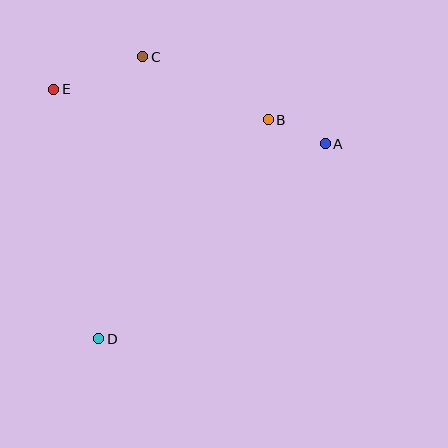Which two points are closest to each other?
Points A and B are closest to each other.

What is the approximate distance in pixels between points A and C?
The distance between A and C is approximately 202 pixels.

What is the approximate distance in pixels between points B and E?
The distance between B and E is approximately 217 pixels.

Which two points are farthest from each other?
Points A and D are farthest from each other.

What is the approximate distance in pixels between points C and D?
The distance between C and D is approximately 285 pixels.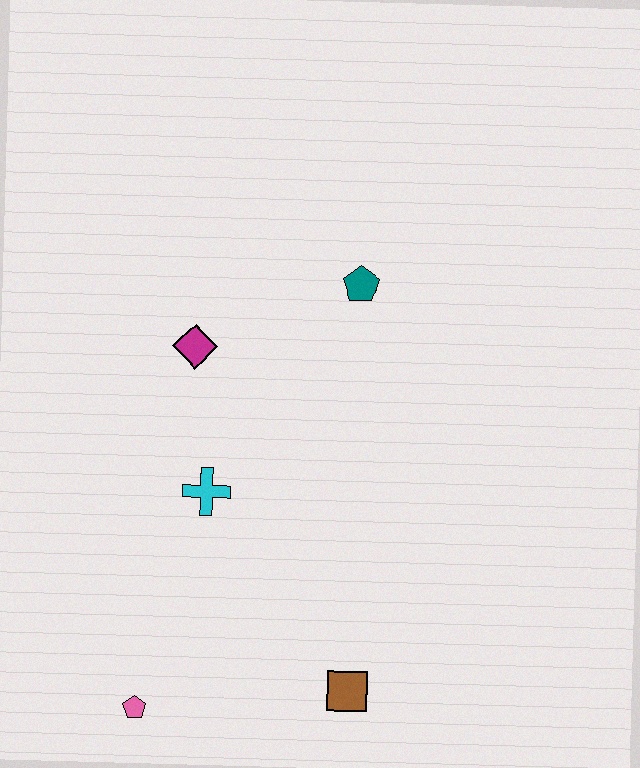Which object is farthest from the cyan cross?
The teal pentagon is farthest from the cyan cross.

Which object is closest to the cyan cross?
The magenta diamond is closest to the cyan cross.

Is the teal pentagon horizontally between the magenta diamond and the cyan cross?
No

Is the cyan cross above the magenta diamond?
No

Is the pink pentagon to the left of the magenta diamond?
Yes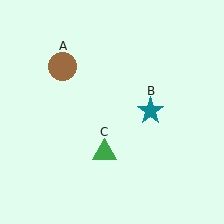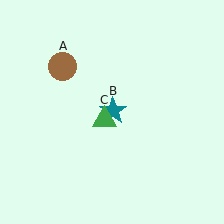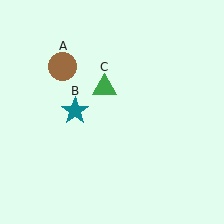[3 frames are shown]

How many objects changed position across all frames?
2 objects changed position: teal star (object B), green triangle (object C).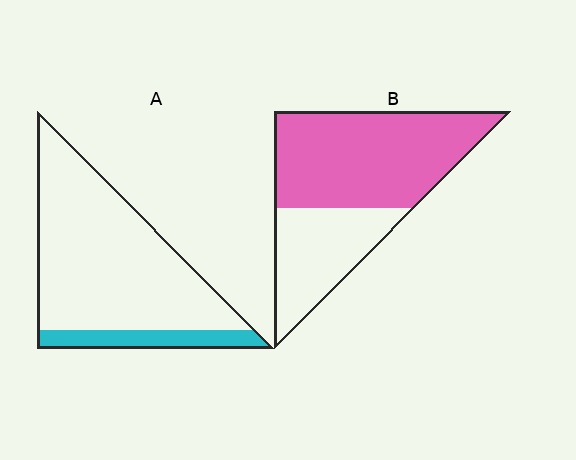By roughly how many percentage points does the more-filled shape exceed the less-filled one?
By roughly 50 percentage points (B over A).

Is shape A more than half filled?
No.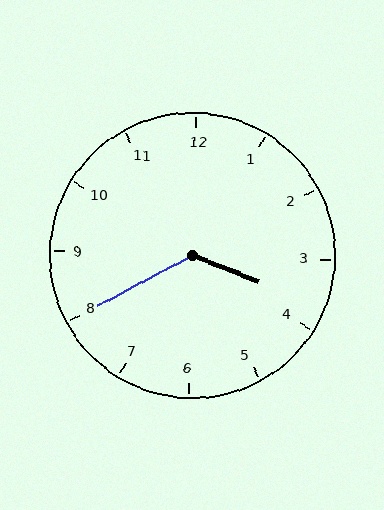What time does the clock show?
3:40.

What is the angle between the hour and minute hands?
Approximately 130 degrees.